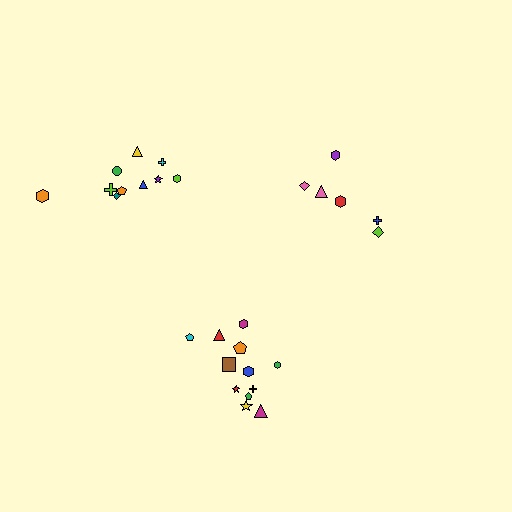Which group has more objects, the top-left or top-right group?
The top-left group.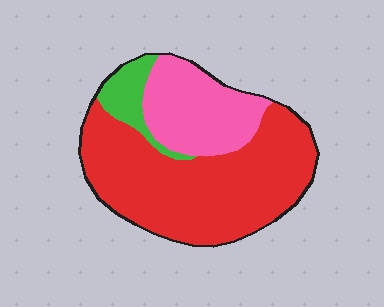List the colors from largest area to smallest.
From largest to smallest: red, pink, green.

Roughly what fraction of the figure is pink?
Pink takes up about one quarter (1/4) of the figure.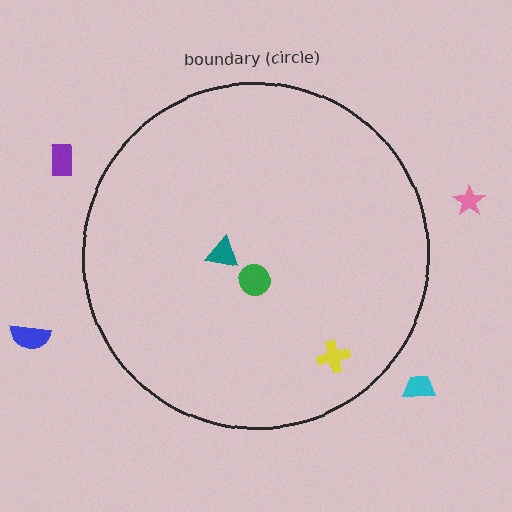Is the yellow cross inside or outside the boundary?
Inside.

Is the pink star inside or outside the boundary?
Outside.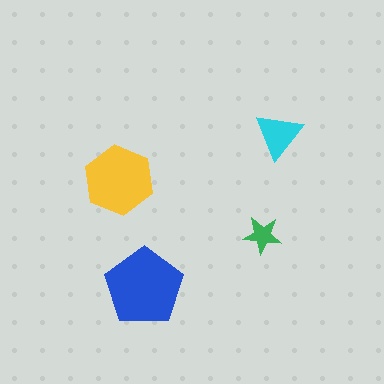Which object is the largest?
The blue pentagon.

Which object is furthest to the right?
The cyan triangle is rightmost.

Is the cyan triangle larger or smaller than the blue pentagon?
Smaller.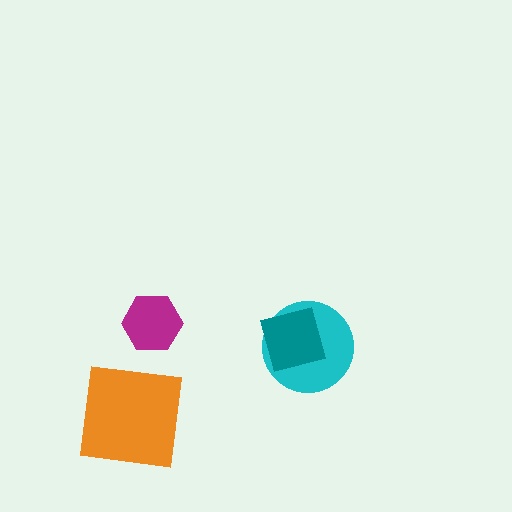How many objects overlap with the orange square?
0 objects overlap with the orange square.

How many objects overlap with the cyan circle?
1 object overlaps with the cyan circle.